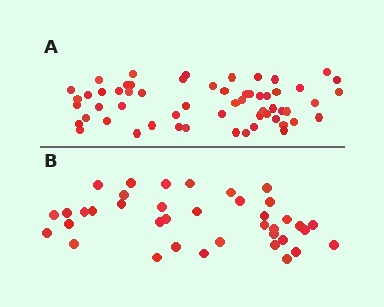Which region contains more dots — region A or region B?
Region A (the top region) has more dots.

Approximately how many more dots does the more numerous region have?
Region A has approximately 20 more dots than region B.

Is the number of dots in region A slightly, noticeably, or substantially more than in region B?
Region A has substantially more. The ratio is roughly 1.5 to 1.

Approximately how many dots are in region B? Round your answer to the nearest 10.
About 40 dots. (The exact count is 38, which rounds to 40.)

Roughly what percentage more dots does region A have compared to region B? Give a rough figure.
About 55% more.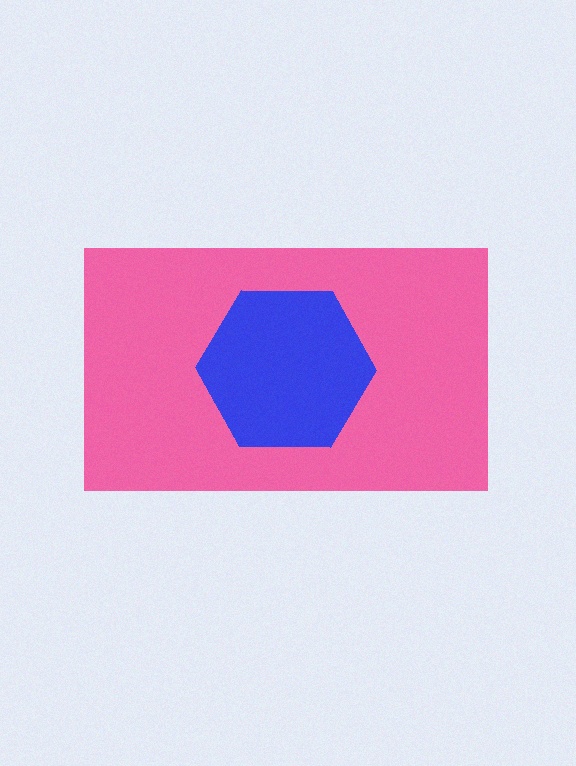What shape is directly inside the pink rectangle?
The blue hexagon.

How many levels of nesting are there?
2.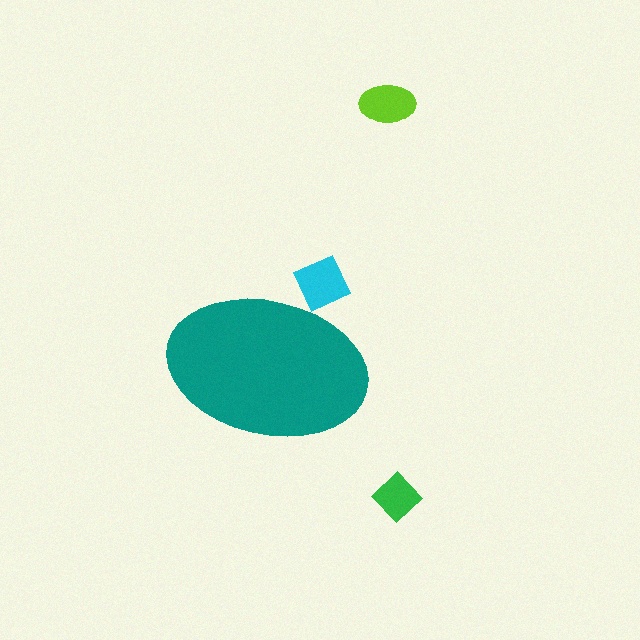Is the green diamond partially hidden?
No, the green diamond is fully visible.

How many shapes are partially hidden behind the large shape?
1 shape is partially hidden.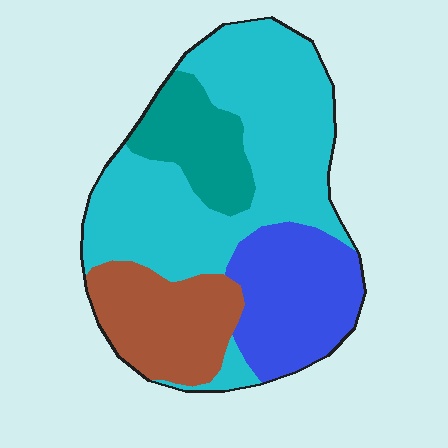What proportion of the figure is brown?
Brown covers 18% of the figure.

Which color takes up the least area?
Teal, at roughly 15%.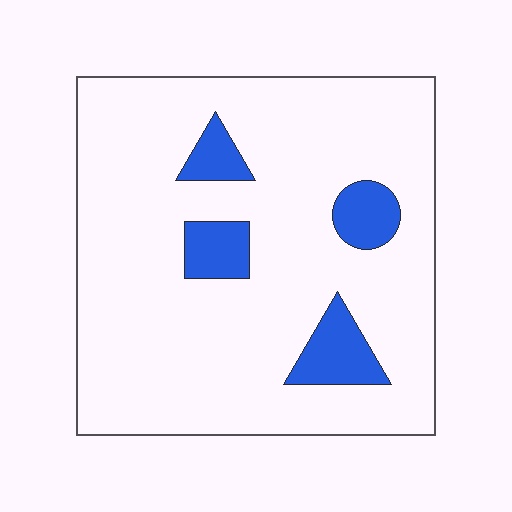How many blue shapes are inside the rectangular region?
4.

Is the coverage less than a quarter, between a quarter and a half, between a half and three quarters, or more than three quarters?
Less than a quarter.